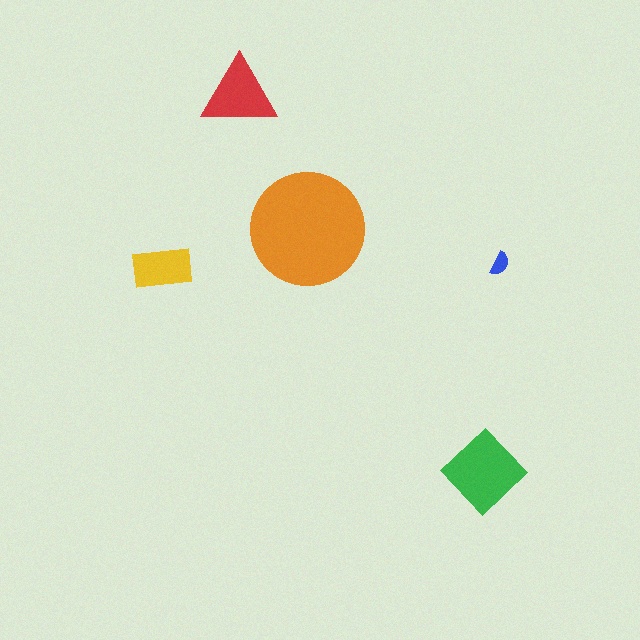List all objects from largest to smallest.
The orange circle, the green diamond, the red triangle, the yellow rectangle, the blue semicircle.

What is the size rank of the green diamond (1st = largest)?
2nd.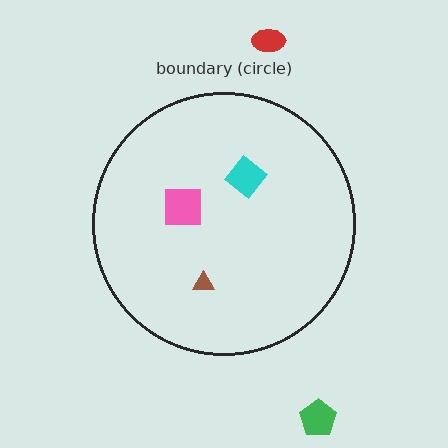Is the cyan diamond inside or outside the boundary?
Inside.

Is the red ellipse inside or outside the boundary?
Outside.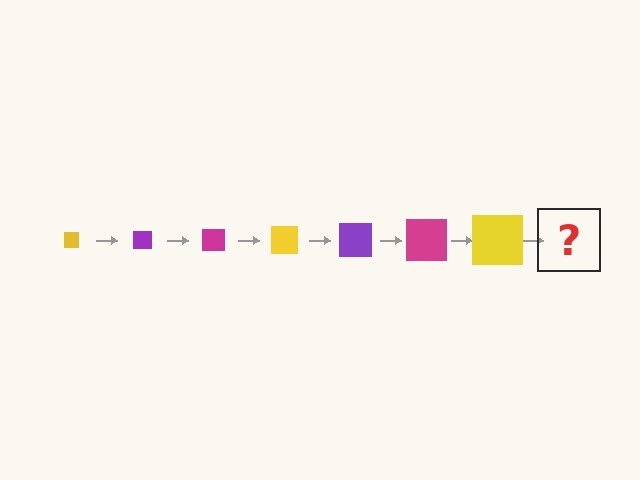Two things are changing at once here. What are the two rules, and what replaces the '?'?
The two rules are that the square grows larger each step and the color cycles through yellow, purple, and magenta. The '?' should be a purple square, larger than the previous one.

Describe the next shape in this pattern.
It should be a purple square, larger than the previous one.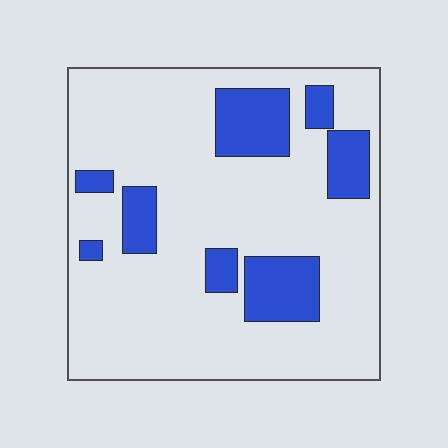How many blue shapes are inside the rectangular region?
8.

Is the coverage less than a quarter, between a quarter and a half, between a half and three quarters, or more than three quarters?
Less than a quarter.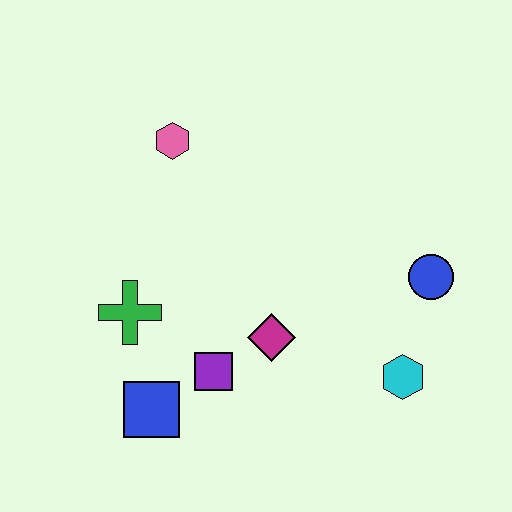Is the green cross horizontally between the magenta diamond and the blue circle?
No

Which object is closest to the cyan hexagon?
The blue circle is closest to the cyan hexagon.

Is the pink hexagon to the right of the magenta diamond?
No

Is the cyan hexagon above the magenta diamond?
No